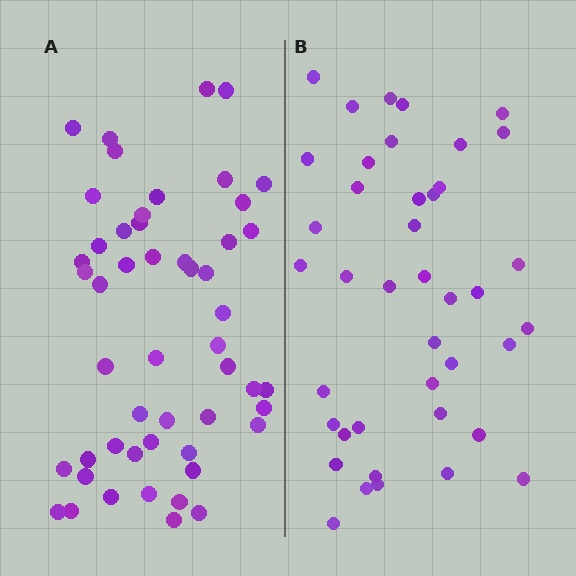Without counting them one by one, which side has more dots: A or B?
Region A (the left region) has more dots.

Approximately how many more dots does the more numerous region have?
Region A has roughly 10 or so more dots than region B.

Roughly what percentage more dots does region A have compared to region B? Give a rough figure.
About 25% more.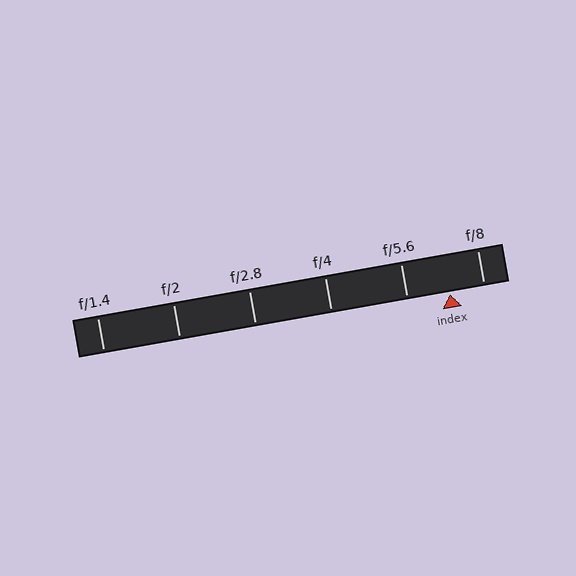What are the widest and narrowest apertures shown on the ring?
The widest aperture shown is f/1.4 and the narrowest is f/8.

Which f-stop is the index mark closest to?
The index mark is closest to f/8.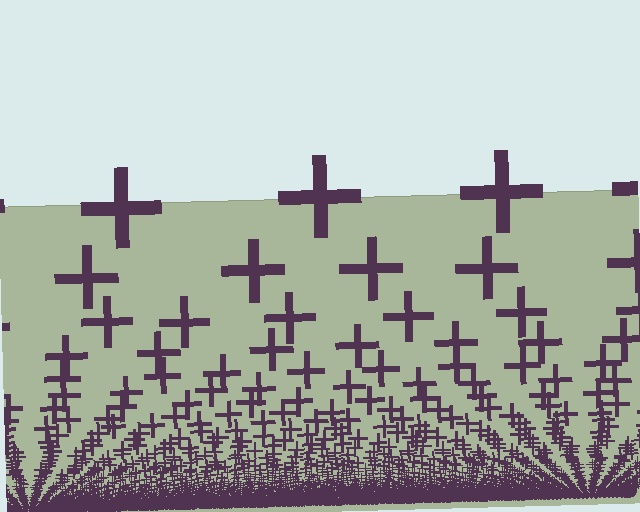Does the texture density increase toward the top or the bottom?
Density increases toward the bottom.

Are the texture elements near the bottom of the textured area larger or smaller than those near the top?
Smaller. The gradient is inverted — elements near the bottom are smaller and denser.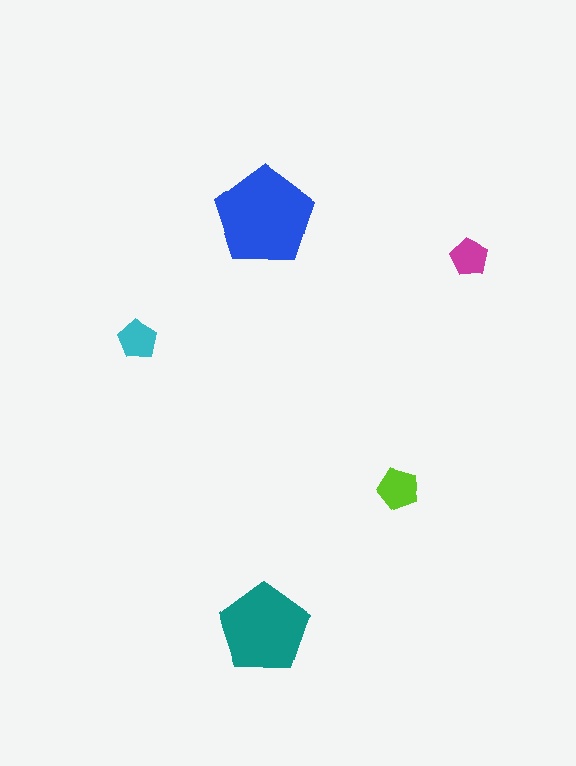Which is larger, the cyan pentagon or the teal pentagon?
The teal one.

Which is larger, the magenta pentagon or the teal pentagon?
The teal one.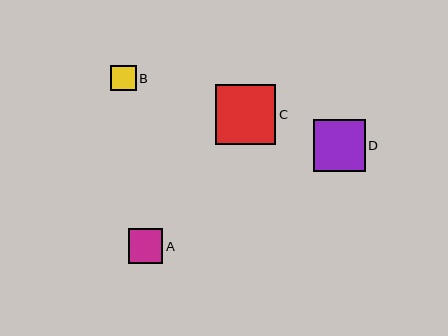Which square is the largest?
Square C is the largest with a size of approximately 60 pixels.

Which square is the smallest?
Square B is the smallest with a size of approximately 25 pixels.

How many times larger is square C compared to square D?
Square C is approximately 1.1 times the size of square D.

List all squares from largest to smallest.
From largest to smallest: C, D, A, B.